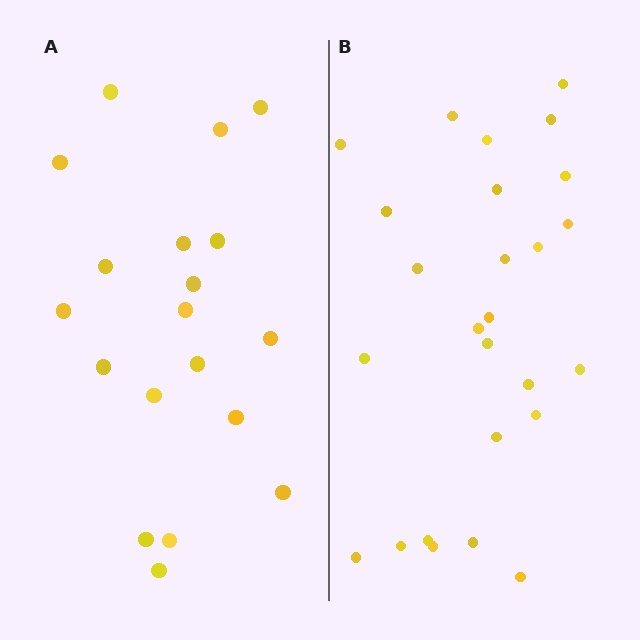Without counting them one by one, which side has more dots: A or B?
Region B (the right region) has more dots.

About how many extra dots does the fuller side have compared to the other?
Region B has roughly 8 or so more dots than region A.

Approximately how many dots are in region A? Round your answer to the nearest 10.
About 20 dots. (The exact count is 19, which rounds to 20.)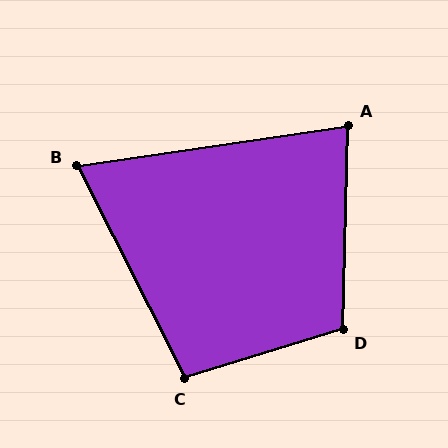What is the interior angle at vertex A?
Approximately 80 degrees (acute).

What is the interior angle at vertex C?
Approximately 100 degrees (obtuse).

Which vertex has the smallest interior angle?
B, at approximately 71 degrees.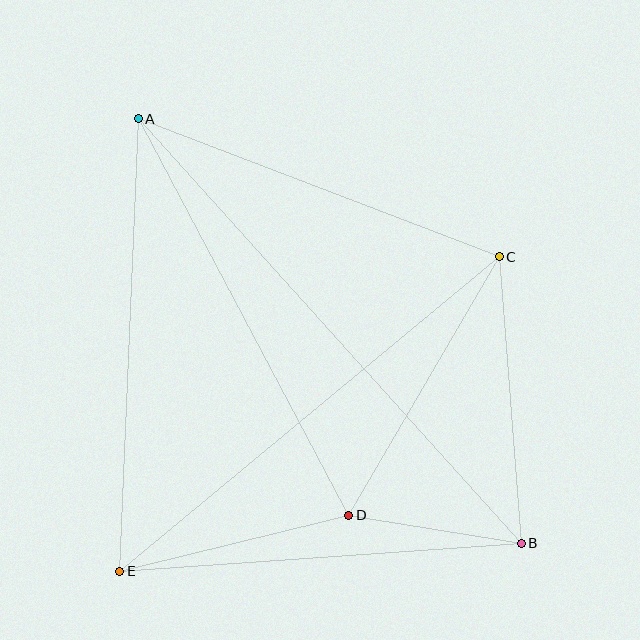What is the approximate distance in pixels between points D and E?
The distance between D and E is approximately 236 pixels.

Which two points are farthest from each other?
Points A and B are farthest from each other.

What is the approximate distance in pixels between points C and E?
The distance between C and E is approximately 493 pixels.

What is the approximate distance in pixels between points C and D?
The distance between C and D is approximately 299 pixels.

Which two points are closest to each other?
Points B and D are closest to each other.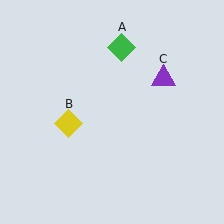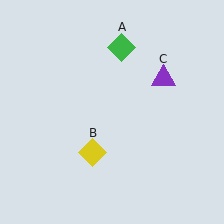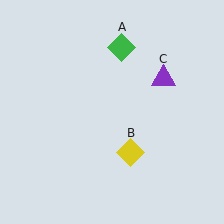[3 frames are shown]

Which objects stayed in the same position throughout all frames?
Green diamond (object A) and purple triangle (object C) remained stationary.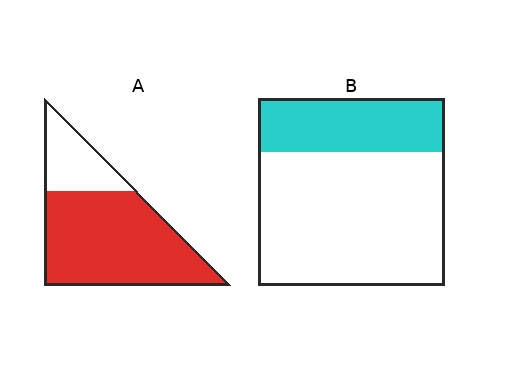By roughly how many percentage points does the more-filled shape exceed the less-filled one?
By roughly 45 percentage points (A over B).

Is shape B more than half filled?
No.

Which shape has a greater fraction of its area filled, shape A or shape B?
Shape A.